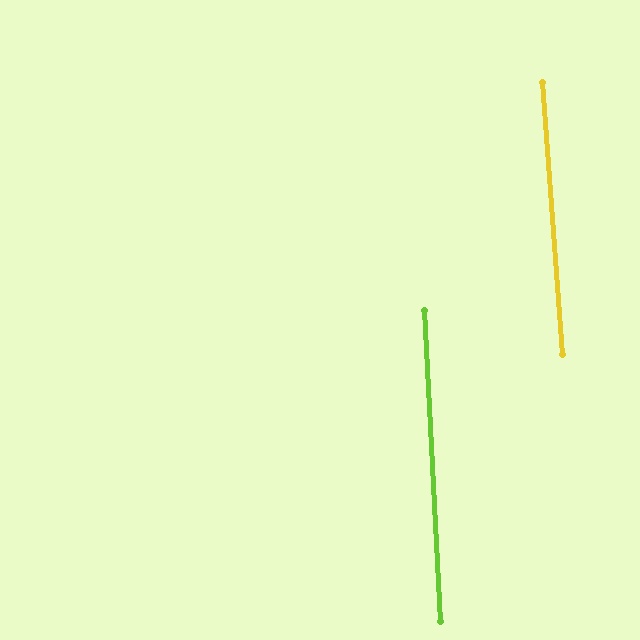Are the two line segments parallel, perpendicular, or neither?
Parallel — their directions differ by only 1.5°.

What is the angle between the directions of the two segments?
Approximately 1 degree.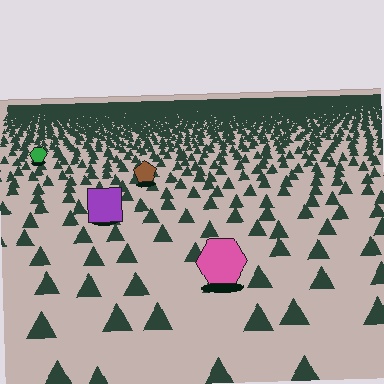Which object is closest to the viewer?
The pink hexagon is closest. The texture marks near it are larger and more spread out.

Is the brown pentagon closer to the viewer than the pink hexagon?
No. The pink hexagon is closer — you can tell from the texture gradient: the ground texture is coarser near it.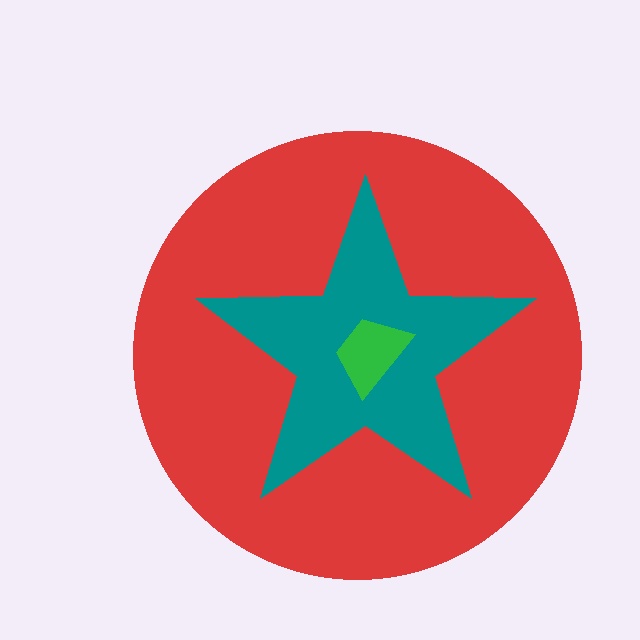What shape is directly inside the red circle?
The teal star.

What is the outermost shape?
The red circle.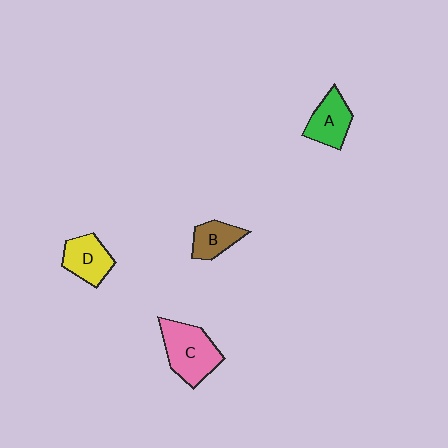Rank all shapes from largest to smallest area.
From largest to smallest: C (pink), D (yellow), A (green), B (brown).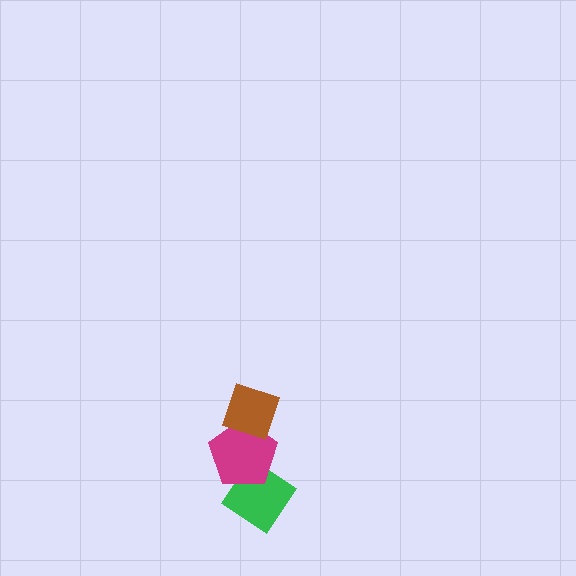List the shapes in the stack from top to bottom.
From top to bottom: the brown diamond, the magenta pentagon, the green diamond.